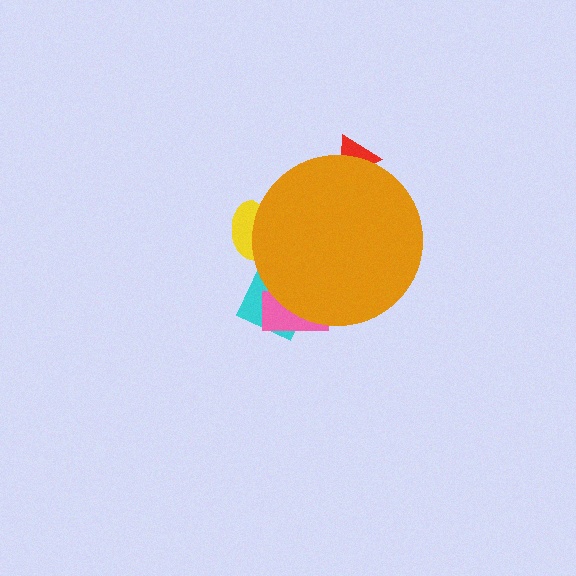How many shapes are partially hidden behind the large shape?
4 shapes are partially hidden.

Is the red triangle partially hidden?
Yes, the red triangle is partially hidden behind the orange circle.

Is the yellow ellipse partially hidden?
Yes, the yellow ellipse is partially hidden behind the orange circle.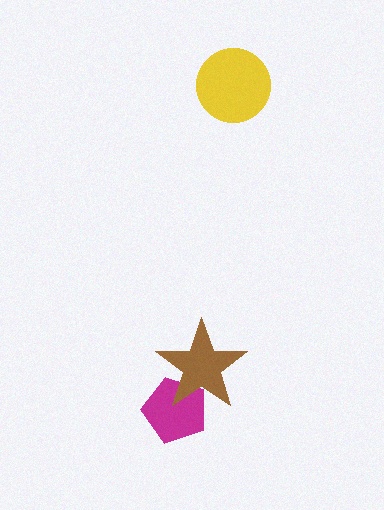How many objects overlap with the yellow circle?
0 objects overlap with the yellow circle.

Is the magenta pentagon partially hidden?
Yes, it is partially covered by another shape.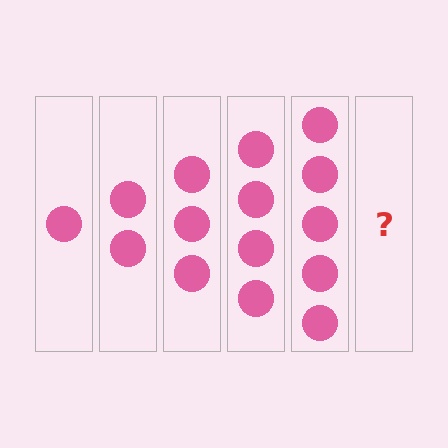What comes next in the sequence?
The next element should be 6 circles.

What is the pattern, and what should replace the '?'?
The pattern is that each step adds one more circle. The '?' should be 6 circles.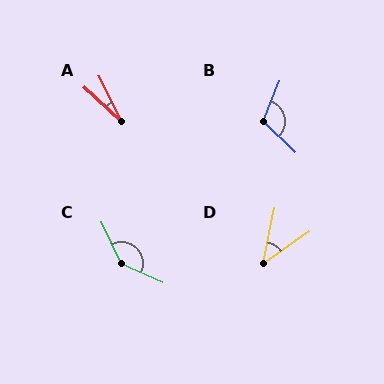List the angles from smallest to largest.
A (22°), D (43°), B (111°), C (139°).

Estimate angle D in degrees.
Approximately 43 degrees.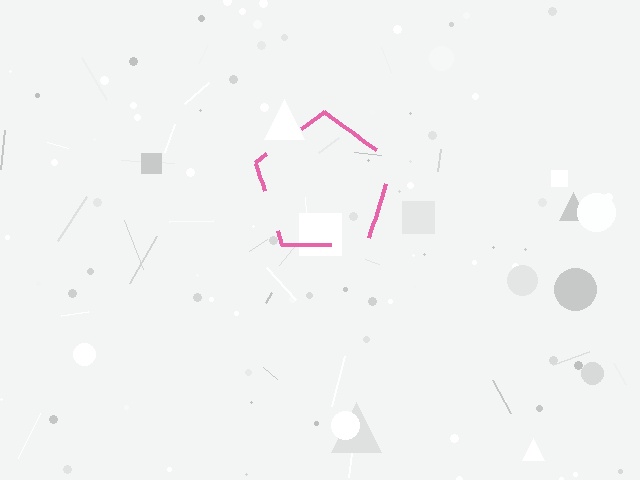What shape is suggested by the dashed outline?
The dashed outline suggests a pentagon.